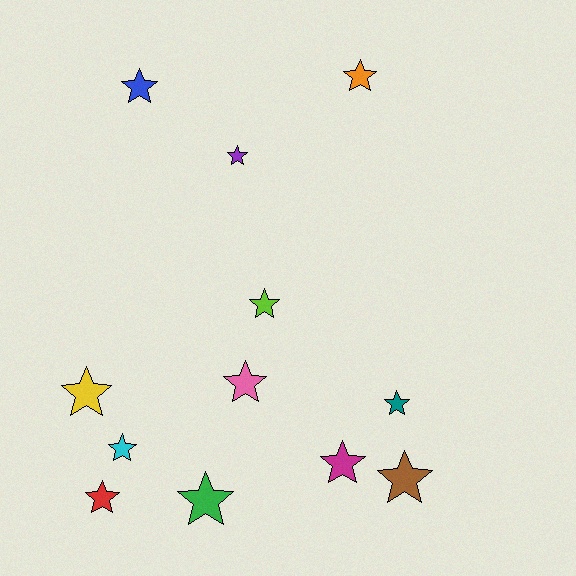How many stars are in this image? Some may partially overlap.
There are 12 stars.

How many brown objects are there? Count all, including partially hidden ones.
There is 1 brown object.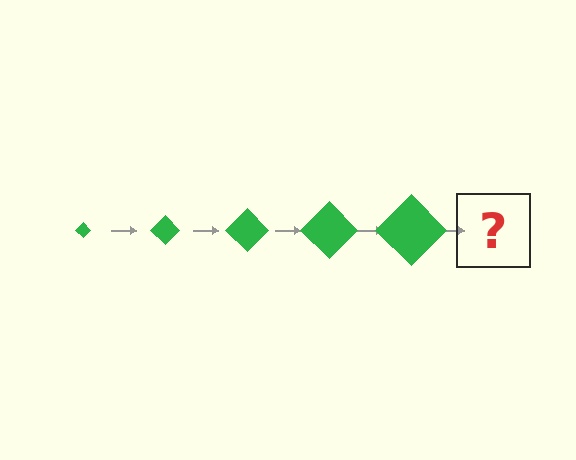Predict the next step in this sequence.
The next step is a green diamond, larger than the previous one.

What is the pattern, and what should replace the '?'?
The pattern is that the diamond gets progressively larger each step. The '?' should be a green diamond, larger than the previous one.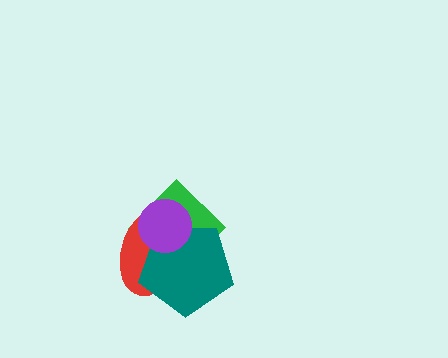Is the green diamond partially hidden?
Yes, it is partially covered by another shape.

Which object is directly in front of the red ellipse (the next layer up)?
The teal pentagon is directly in front of the red ellipse.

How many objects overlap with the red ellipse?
3 objects overlap with the red ellipse.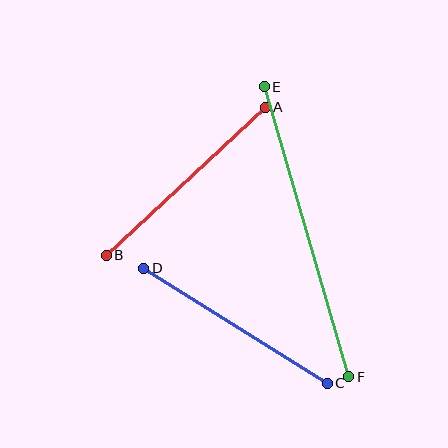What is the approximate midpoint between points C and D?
The midpoint is at approximately (236, 326) pixels.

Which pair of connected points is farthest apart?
Points E and F are farthest apart.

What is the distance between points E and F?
The distance is approximately 302 pixels.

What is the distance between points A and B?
The distance is approximately 217 pixels.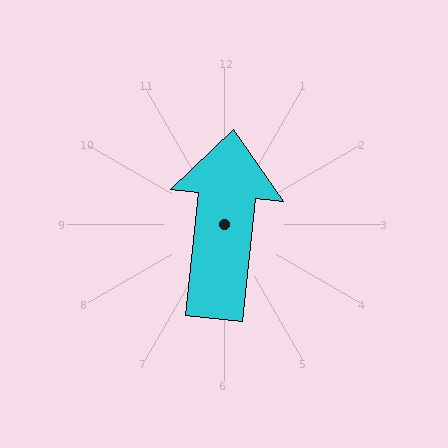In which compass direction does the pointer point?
North.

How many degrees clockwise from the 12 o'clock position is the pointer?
Approximately 6 degrees.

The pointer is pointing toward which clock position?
Roughly 12 o'clock.